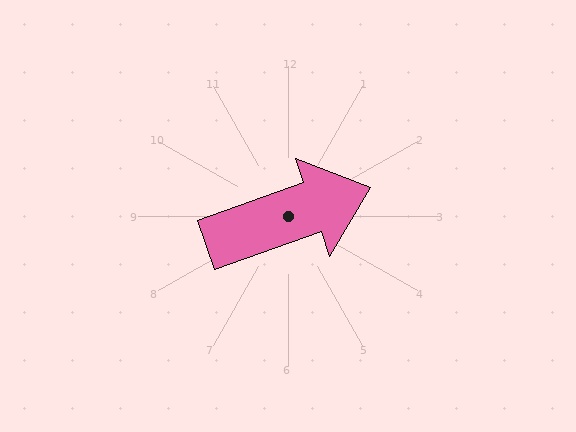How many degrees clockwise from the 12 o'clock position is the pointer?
Approximately 71 degrees.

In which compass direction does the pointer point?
East.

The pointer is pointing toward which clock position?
Roughly 2 o'clock.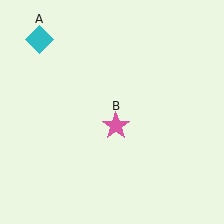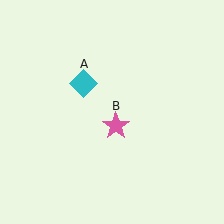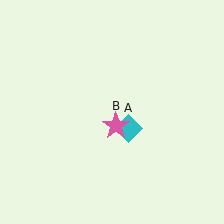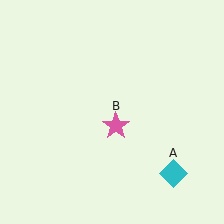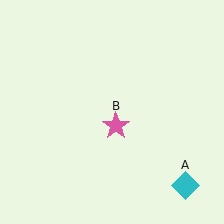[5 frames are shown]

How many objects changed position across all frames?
1 object changed position: cyan diamond (object A).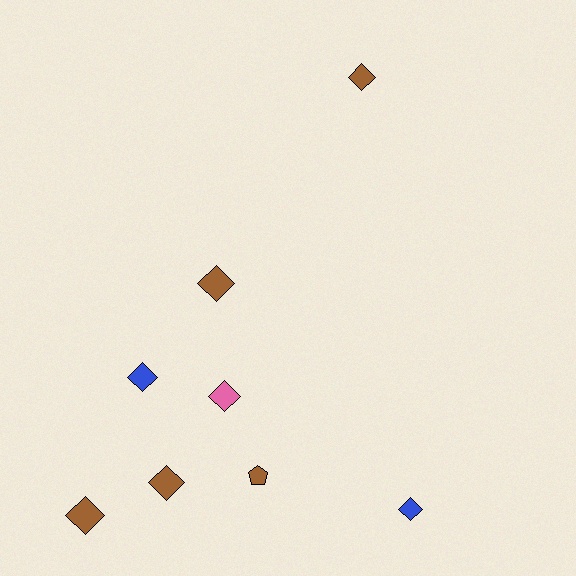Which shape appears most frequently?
Diamond, with 7 objects.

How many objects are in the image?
There are 8 objects.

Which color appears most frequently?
Brown, with 5 objects.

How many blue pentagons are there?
There are no blue pentagons.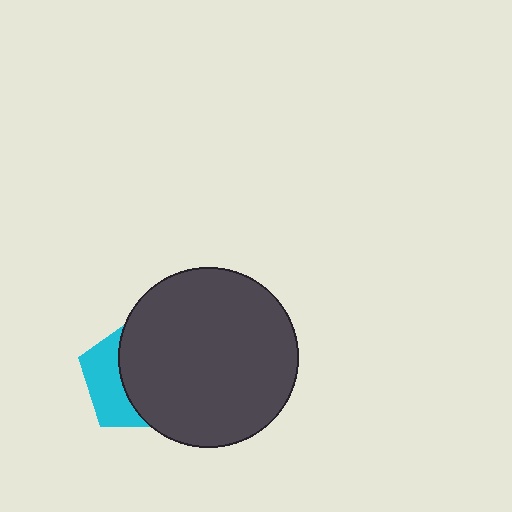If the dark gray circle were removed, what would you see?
You would see the complete cyan pentagon.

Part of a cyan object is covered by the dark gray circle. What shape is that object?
It is a pentagon.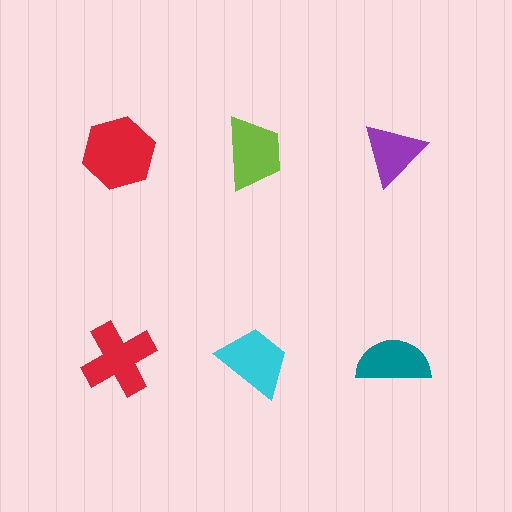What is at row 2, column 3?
A teal semicircle.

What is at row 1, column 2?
A lime trapezoid.